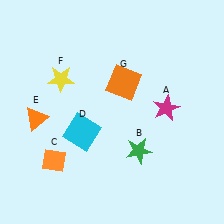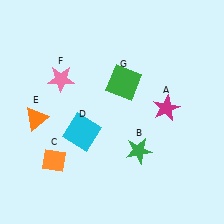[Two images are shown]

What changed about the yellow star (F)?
In Image 1, F is yellow. In Image 2, it changed to pink.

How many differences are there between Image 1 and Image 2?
There are 2 differences between the two images.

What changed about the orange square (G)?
In Image 1, G is orange. In Image 2, it changed to green.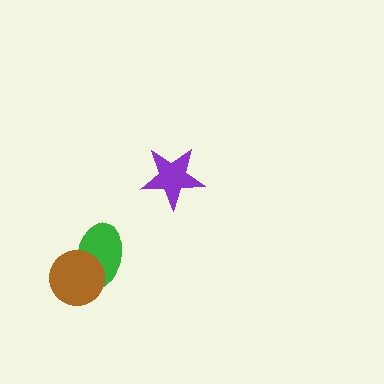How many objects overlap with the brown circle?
1 object overlaps with the brown circle.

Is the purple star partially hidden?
No, no other shape covers it.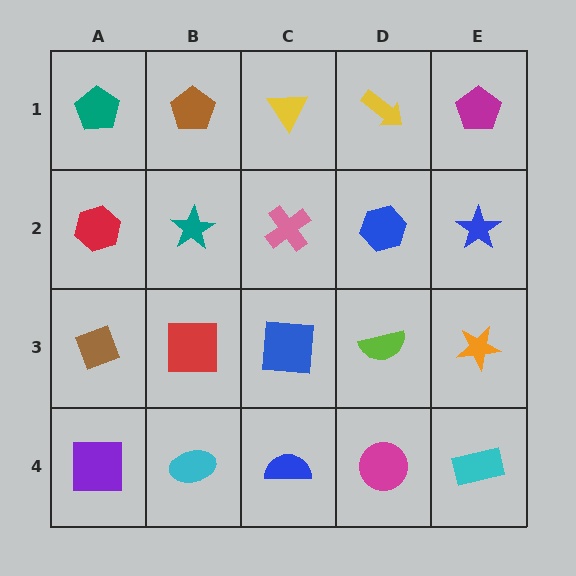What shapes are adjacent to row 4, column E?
An orange star (row 3, column E), a magenta circle (row 4, column D).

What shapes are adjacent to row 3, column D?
A blue hexagon (row 2, column D), a magenta circle (row 4, column D), a blue square (row 3, column C), an orange star (row 3, column E).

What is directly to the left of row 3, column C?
A red square.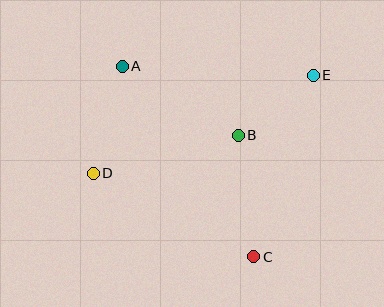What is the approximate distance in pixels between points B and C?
The distance between B and C is approximately 123 pixels.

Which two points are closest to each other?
Points B and E are closest to each other.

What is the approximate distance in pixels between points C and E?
The distance between C and E is approximately 191 pixels.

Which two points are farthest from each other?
Points D and E are farthest from each other.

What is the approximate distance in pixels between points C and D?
The distance between C and D is approximately 181 pixels.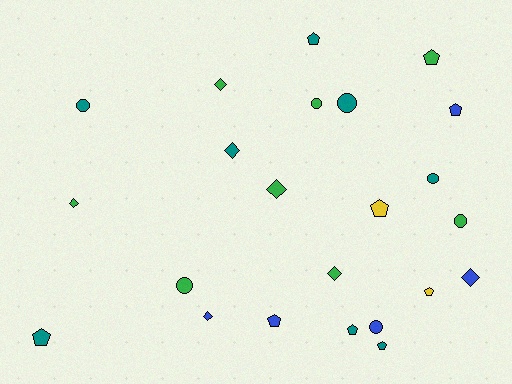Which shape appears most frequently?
Pentagon, with 9 objects.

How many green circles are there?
There are 3 green circles.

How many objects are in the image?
There are 23 objects.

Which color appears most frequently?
Green, with 8 objects.